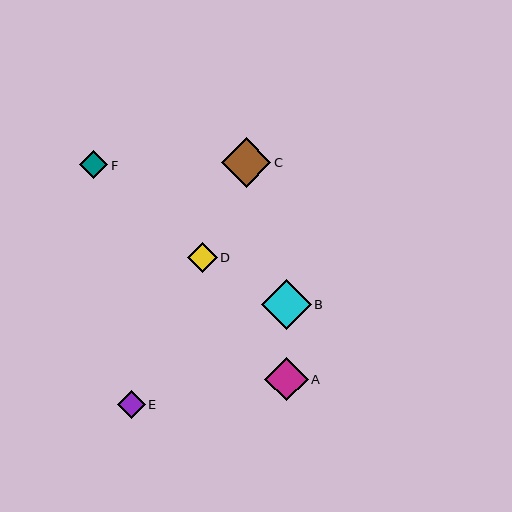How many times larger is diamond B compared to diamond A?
Diamond B is approximately 1.1 times the size of diamond A.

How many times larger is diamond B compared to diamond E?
Diamond B is approximately 1.8 times the size of diamond E.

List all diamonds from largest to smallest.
From largest to smallest: C, B, A, D, F, E.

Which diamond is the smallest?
Diamond E is the smallest with a size of approximately 28 pixels.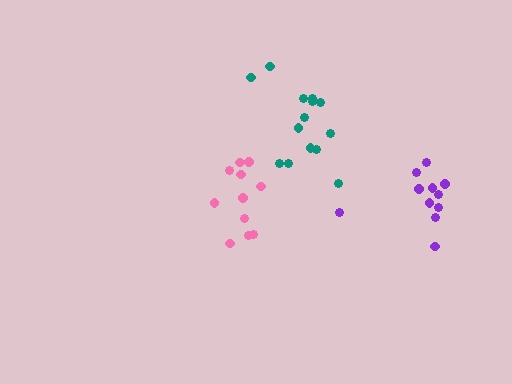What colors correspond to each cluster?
The clusters are colored: pink, teal, purple.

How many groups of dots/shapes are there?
There are 3 groups.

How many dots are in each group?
Group 1: 11 dots, Group 2: 14 dots, Group 3: 11 dots (36 total).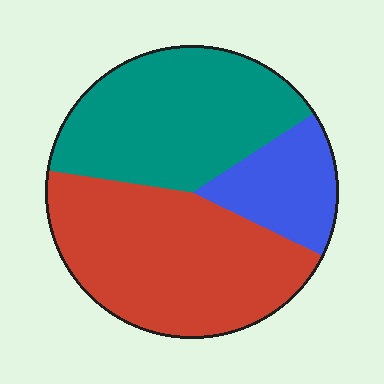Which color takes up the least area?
Blue, at roughly 15%.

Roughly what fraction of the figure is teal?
Teal takes up between a quarter and a half of the figure.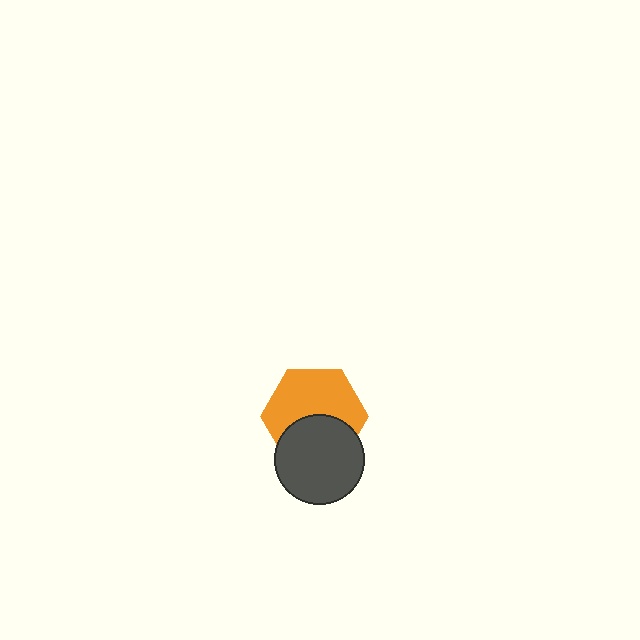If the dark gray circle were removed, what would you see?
You would see the complete orange hexagon.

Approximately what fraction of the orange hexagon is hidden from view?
Roughly 40% of the orange hexagon is hidden behind the dark gray circle.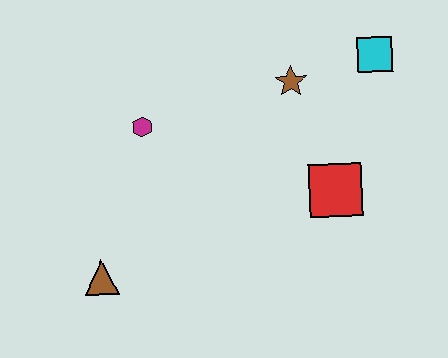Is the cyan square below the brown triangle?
No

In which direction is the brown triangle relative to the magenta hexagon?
The brown triangle is below the magenta hexagon.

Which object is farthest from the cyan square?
The brown triangle is farthest from the cyan square.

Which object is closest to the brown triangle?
The magenta hexagon is closest to the brown triangle.